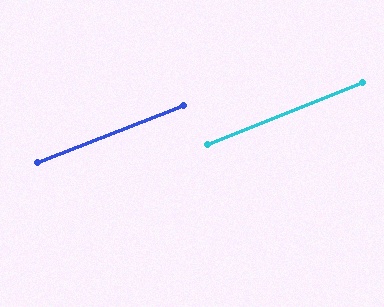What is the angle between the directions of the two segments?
Approximately 0 degrees.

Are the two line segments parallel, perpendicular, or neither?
Parallel — their directions differ by only 0.3°.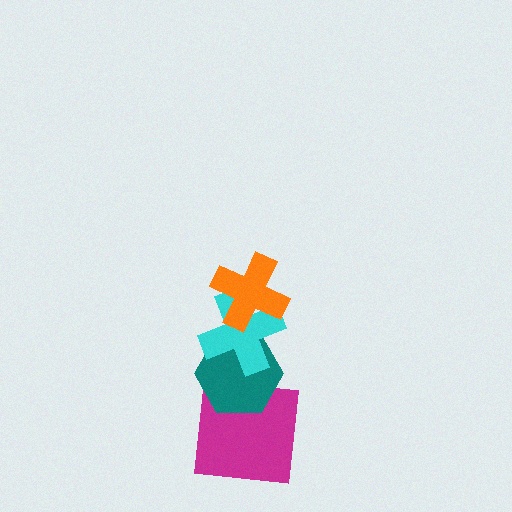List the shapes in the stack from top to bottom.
From top to bottom: the orange cross, the cyan cross, the teal hexagon, the magenta square.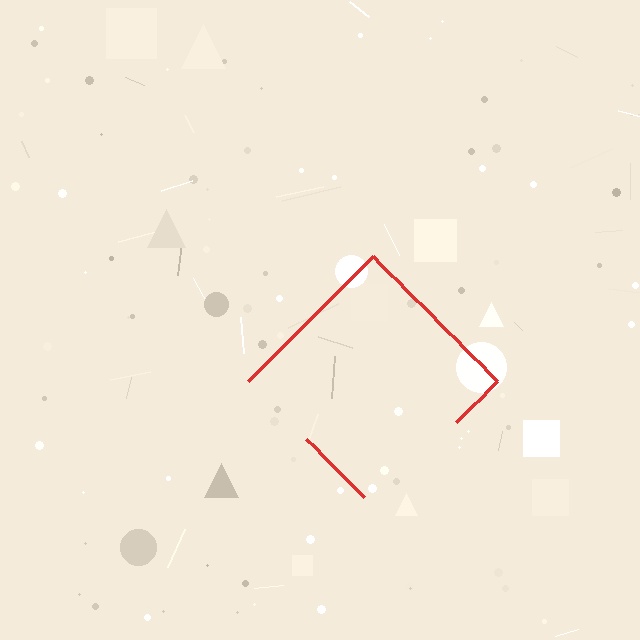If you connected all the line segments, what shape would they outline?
They would outline a diamond.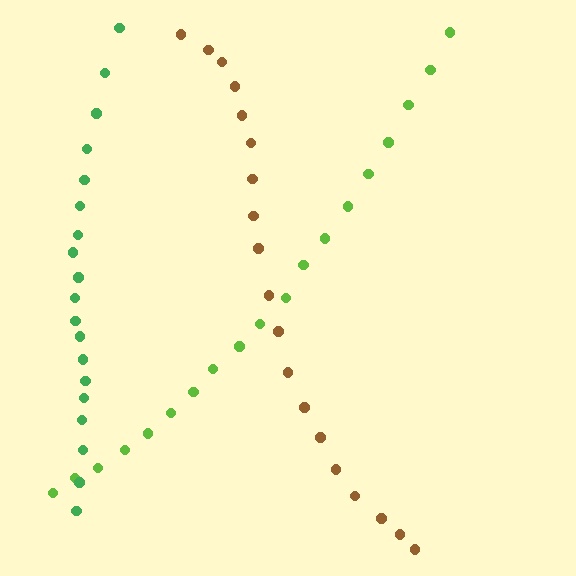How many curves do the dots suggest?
There are 3 distinct paths.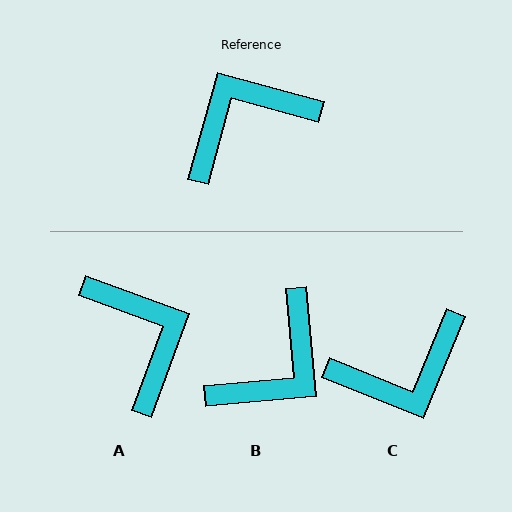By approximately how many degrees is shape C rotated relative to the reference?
Approximately 173 degrees counter-clockwise.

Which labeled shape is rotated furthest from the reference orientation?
C, about 173 degrees away.